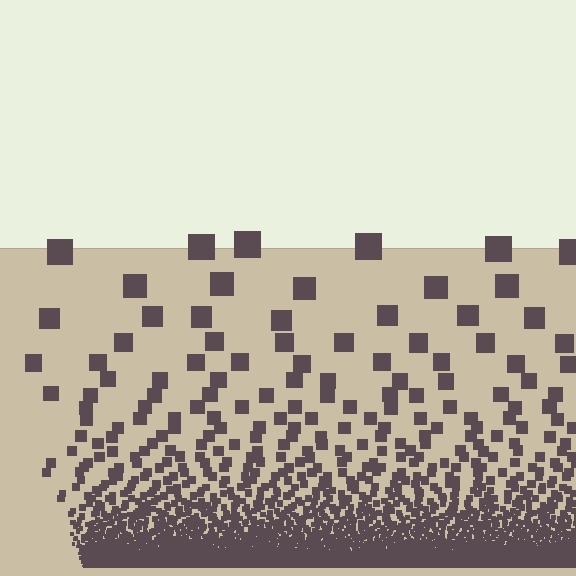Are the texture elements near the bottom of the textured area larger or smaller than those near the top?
Smaller. The gradient is inverted — elements near the bottom are smaller and denser.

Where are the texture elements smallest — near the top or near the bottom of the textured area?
Near the bottom.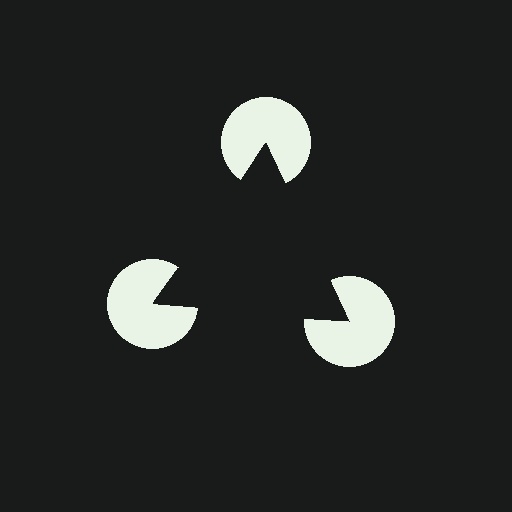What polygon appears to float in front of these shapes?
An illusory triangle — its edges are inferred from the aligned wedge cuts in the pac-man discs, not physically drawn.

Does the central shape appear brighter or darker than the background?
It typically appears slightly darker than the background, even though no actual brightness change is drawn.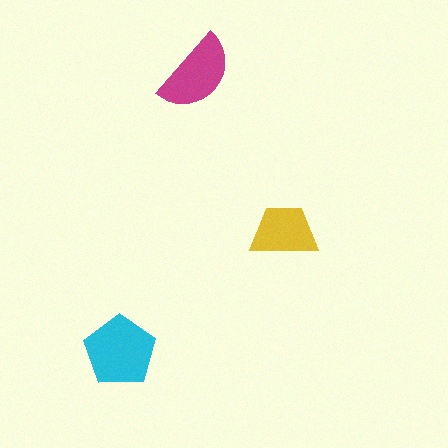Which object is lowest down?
The cyan pentagon is bottommost.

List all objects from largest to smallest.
The cyan pentagon, the magenta semicircle, the yellow trapezoid.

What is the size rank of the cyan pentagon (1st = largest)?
1st.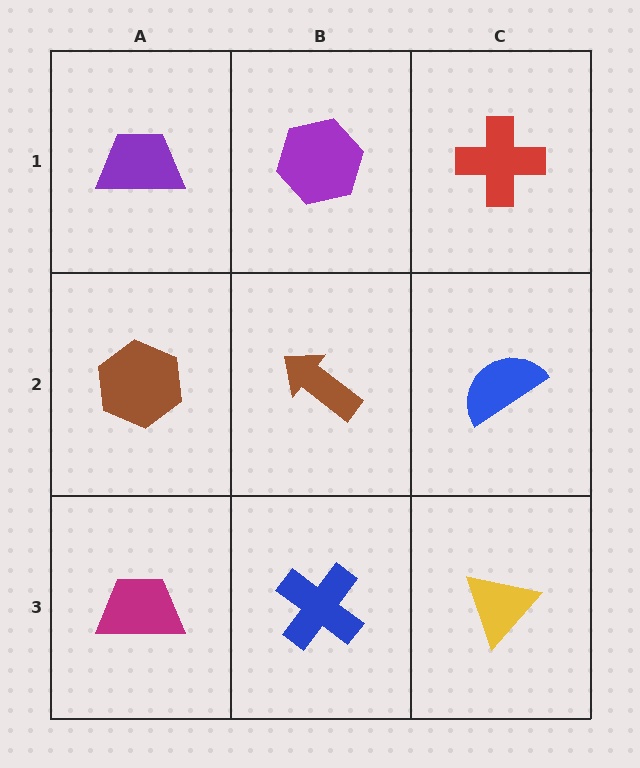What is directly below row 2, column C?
A yellow triangle.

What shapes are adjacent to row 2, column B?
A purple hexagon (row 1, column B), a blue cross (row 3, column B), a brown hexagon (row 2, column A), a blue semicircle (row 2, column C).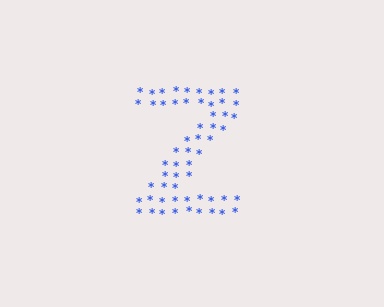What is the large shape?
The large shape is the letter Z.